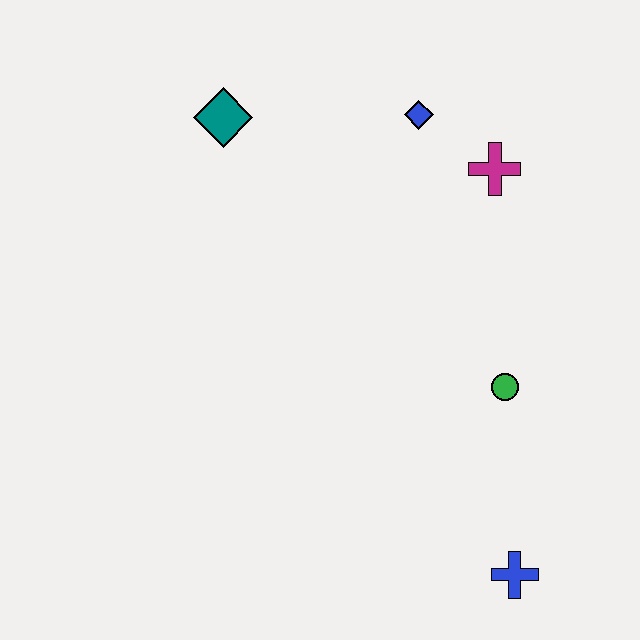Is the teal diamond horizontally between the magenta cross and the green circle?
No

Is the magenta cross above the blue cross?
Yes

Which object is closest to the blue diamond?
The magenta cross is closest to the blue diamond.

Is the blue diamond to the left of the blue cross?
Yes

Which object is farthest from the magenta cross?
The blue cross is farthest from the magenta cross.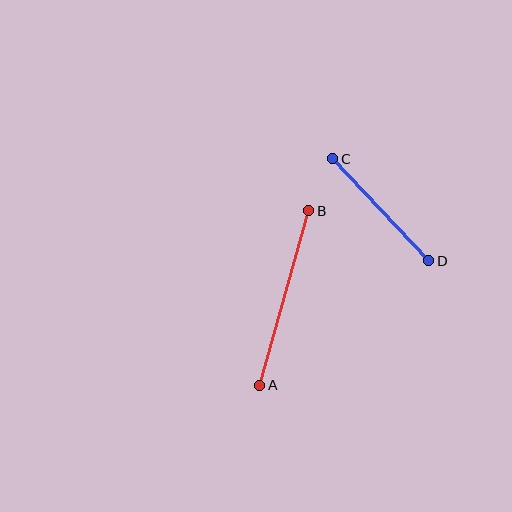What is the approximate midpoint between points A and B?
The midpoint is at approximately (284, 298) pixels.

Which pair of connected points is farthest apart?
Points A and B are farthest apart.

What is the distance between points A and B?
The distance is approximately 182 pixels.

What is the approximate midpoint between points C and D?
The midpoint is at approximately (381, 210) pixels.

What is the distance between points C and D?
The distance is approximately 140 pixels.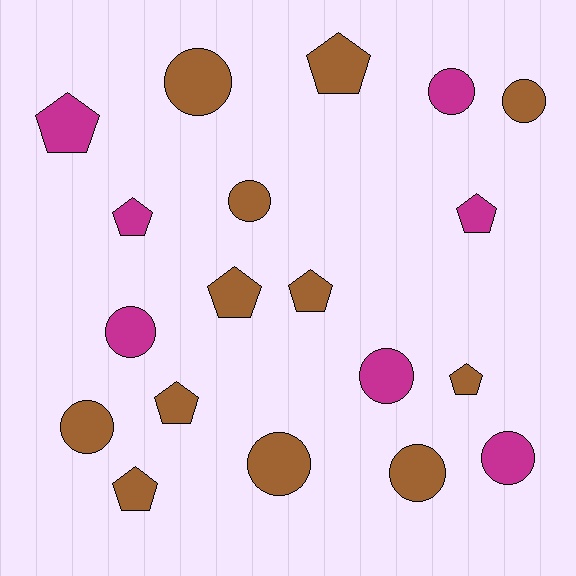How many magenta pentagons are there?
There are 3 magenta pentagons.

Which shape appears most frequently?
Circle, with 10 objects.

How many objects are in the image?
There are 19 objects.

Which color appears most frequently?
Brown, with 12 objects.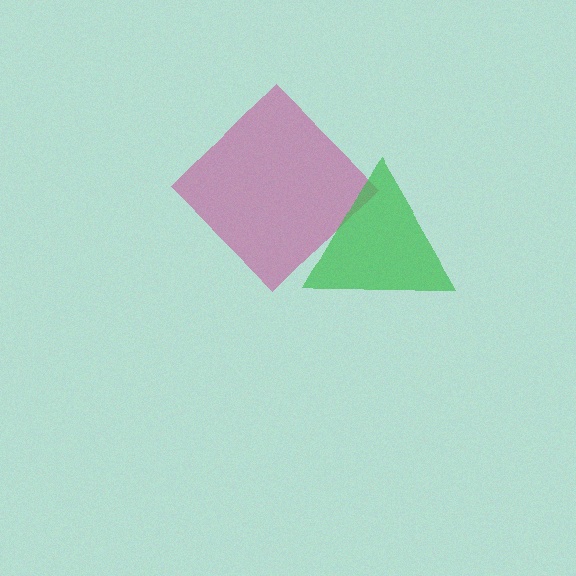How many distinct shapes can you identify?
There are 2 distinct shapes: a magenta diamond, a green triangle.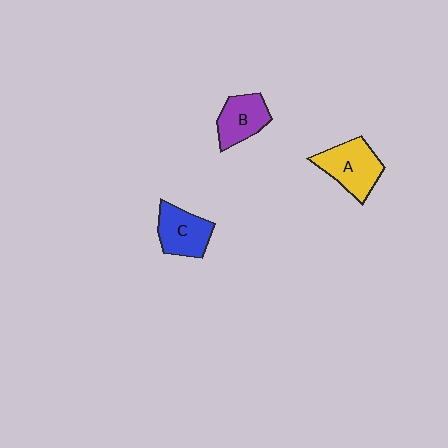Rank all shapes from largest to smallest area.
From largest to smallest: A (yellow), C (blue), B (purple).